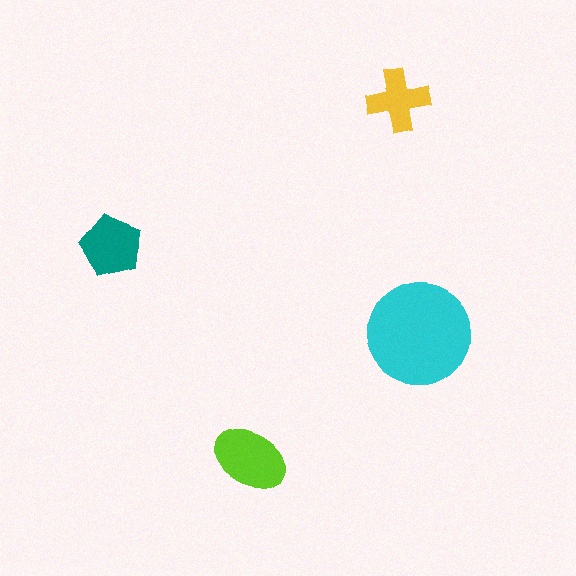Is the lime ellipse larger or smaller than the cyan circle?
Smaller.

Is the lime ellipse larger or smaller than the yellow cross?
Larger.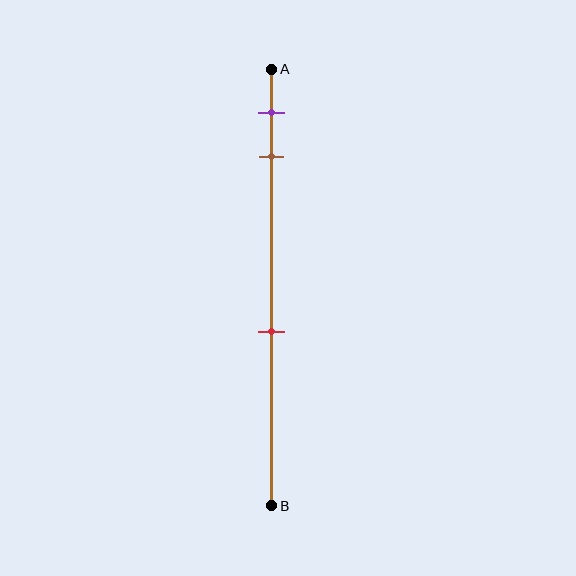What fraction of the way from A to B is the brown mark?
The brown mark is approximately 20% (0.2) of the way from A to B.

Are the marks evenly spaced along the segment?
No, the marks are not evenly spaced.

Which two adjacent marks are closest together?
The purple and brown marks are the closest adjacent pair.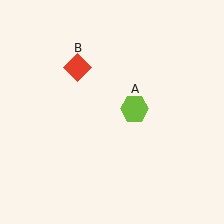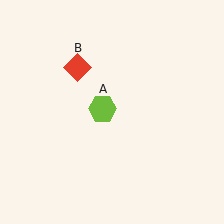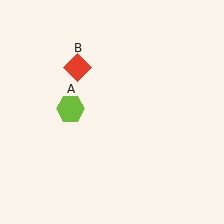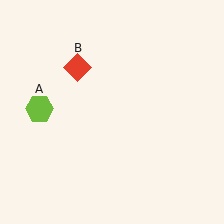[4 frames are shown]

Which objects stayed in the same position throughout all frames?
Red diamond (object B) remained stationary.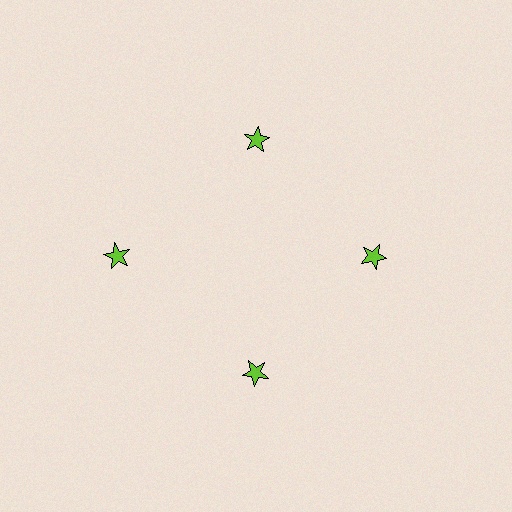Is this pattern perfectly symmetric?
No. The 4 lime stars are arranged in a ring, but one element near the 9 o'clock position is pushed outward from the center, breaking the 4-fold rotational symmetry.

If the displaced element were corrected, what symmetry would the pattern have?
It would have 4-fold rotational symmetry — the pattern would map onto itself every 90 degrees.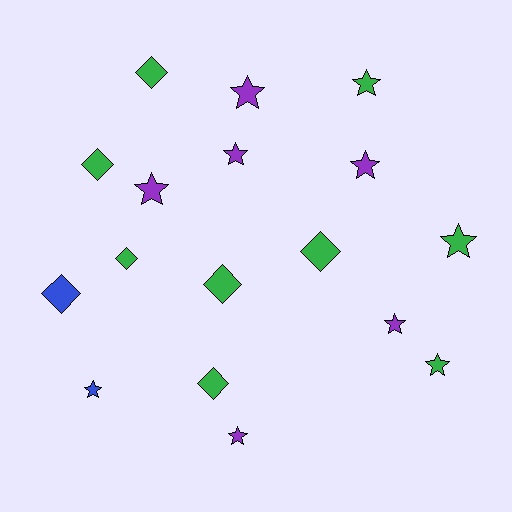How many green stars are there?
There are 3 green stars.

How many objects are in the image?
There are 17 objects.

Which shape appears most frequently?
Star, with 10 objects.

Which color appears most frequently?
Green, with 9 objects.